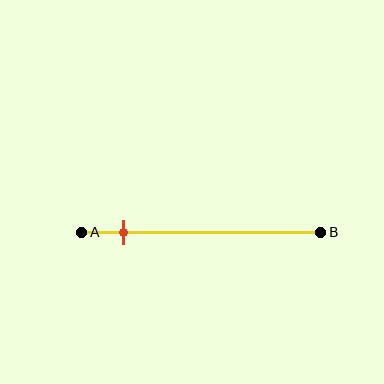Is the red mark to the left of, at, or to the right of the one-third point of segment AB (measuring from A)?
The red mark is to the left of the one-third point of segment AB.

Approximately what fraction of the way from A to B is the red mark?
The red mark is approximately 20% of the way from A to B.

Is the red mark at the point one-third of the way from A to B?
No, the mark is at about 20% from A, not at the 33% one-third point.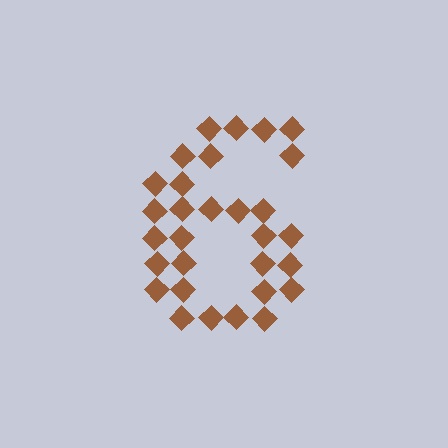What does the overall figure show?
The overall figure shows the digit 6.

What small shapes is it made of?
It is made of small diamonds.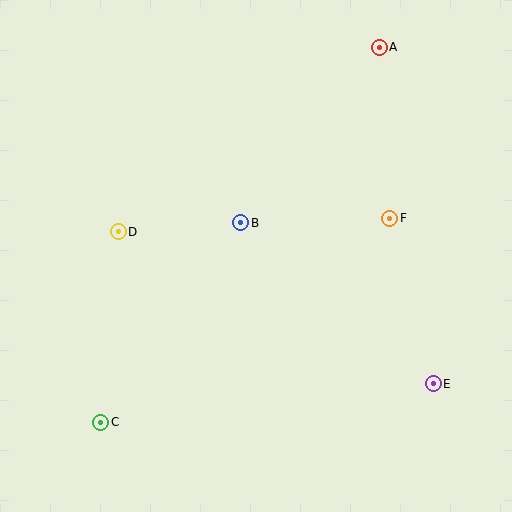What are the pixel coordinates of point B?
Point B is at (241, 223).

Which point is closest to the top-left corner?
Point D is closest to the top-left corner.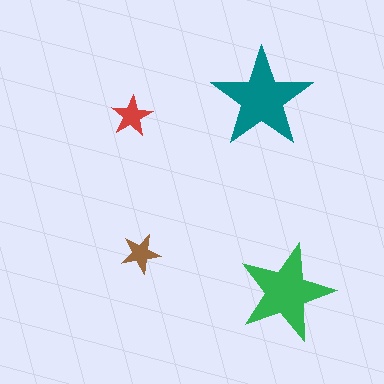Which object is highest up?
The teal star is topmost.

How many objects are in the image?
There are 4 objects in the image.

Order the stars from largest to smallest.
the teal one, the green one, the red one, the brown one.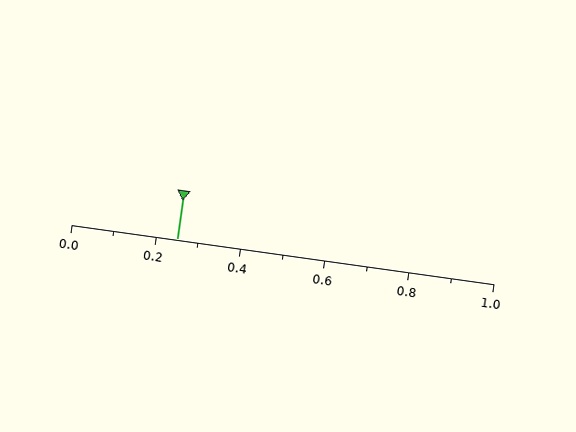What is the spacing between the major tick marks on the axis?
The major ticks are spaced 0.2 apart.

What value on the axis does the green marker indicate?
The marker indicates approximately 0.25.